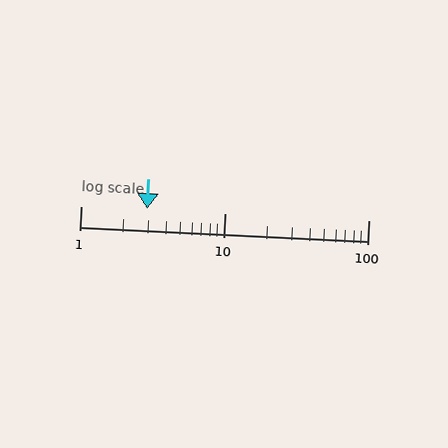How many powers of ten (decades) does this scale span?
The scale spans 2 decades, from 1 to 100.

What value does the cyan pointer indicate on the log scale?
The pointer indicates approximately 2.9.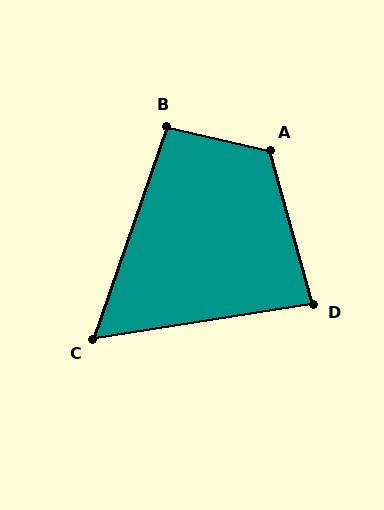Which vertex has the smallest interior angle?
C, at approximately 62 degrees.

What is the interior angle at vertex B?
Approximately 96 degrees (obtuse).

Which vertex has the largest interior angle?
A, at approximately 118 degrees.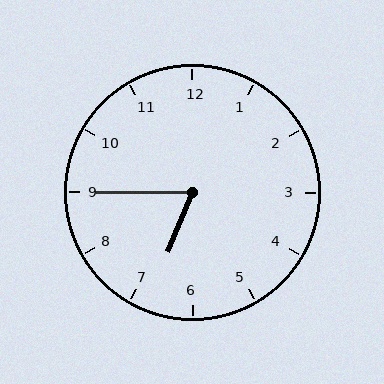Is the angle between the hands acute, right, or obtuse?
It is acute.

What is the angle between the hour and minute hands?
Approximately 68 degrees.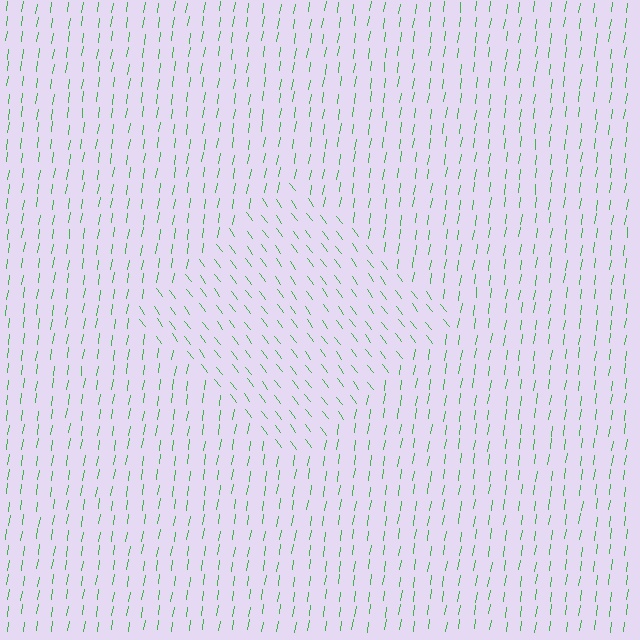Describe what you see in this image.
The image is filled with small green line segments. A diamond region in the image has lines oriented differently from the surrounding lines, creating a visible texture boundary.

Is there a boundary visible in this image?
Yes, there is a texture boundary formed by a change in line orientation.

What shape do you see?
I see a diamond.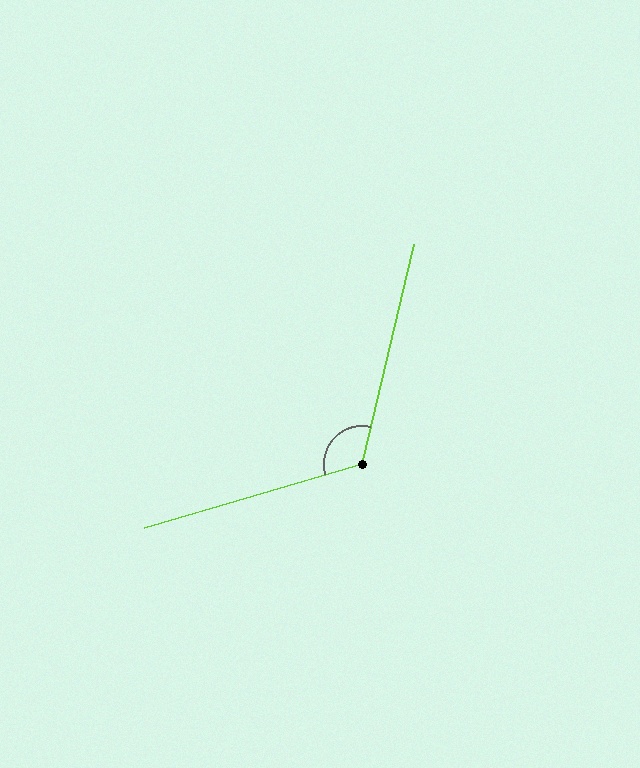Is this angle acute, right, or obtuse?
It is obtuse.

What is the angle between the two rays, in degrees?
Approximately 120 degrees.